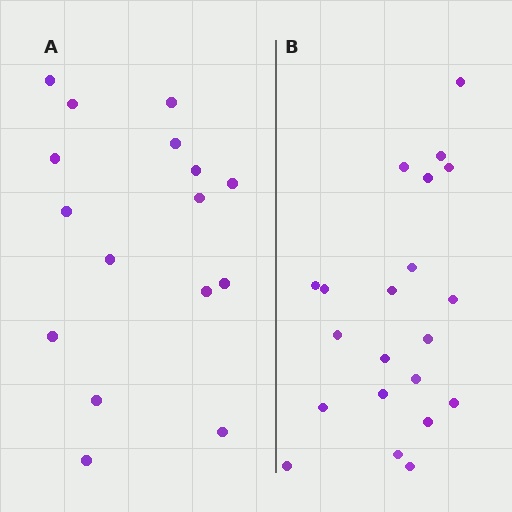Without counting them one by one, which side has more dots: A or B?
Region B (the right region) has more dots.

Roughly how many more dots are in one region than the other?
Region B has about 5 more dots than region A.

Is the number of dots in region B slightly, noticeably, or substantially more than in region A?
Region B has noticeably more, but not dramatically so. The ratio is roughly 1.3 to 1.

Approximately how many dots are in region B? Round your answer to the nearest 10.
About 20 dots. (The exact count is 21, which rounds to 20.)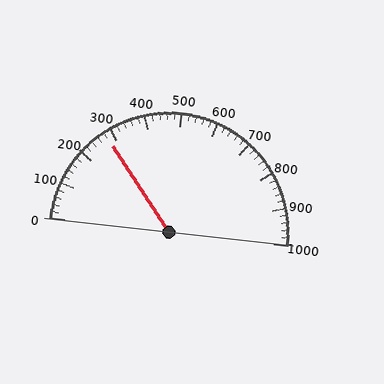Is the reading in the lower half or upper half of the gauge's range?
The reading is in the lower half of the range (0 to 1000).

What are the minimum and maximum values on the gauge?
The gauge ranges from 0 to 1000.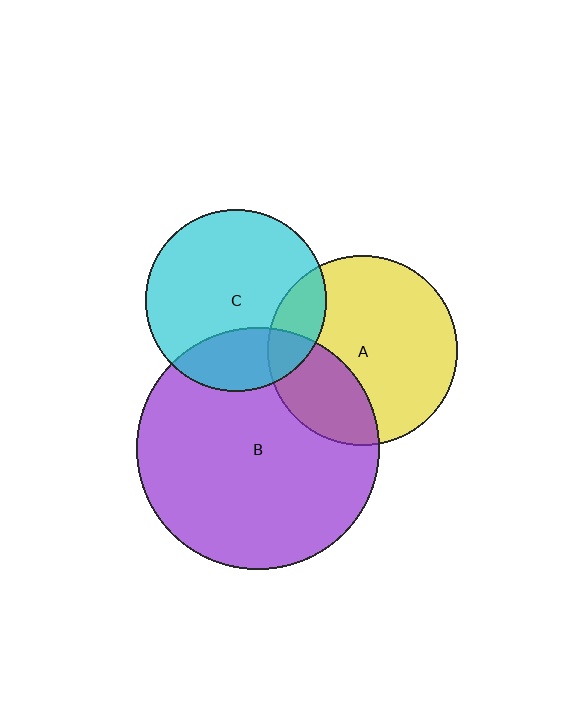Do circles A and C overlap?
Yes.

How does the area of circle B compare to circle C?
Approximately 1.8 times.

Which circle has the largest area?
Circle B (purple).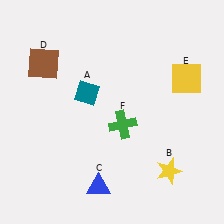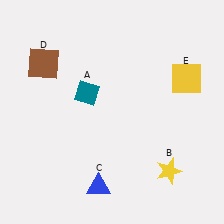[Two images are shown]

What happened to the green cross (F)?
The green cross (F) was removed in Image 2. It was in the bottom-right area of Image 1.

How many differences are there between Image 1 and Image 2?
There is 1 difference between the two images.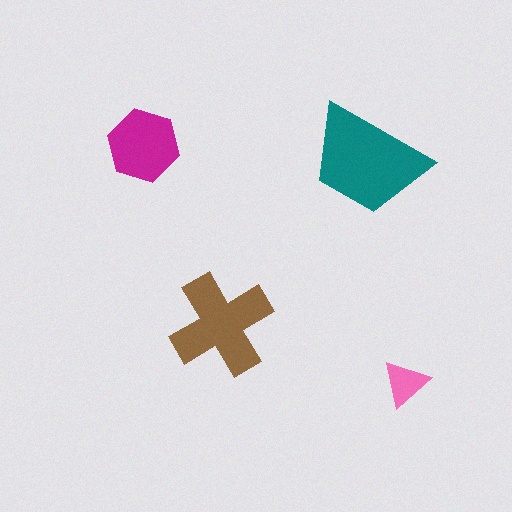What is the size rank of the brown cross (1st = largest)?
2nd.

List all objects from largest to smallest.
The teal trapezoid, the brown cross, the magenta hexagon, the pink triangle.